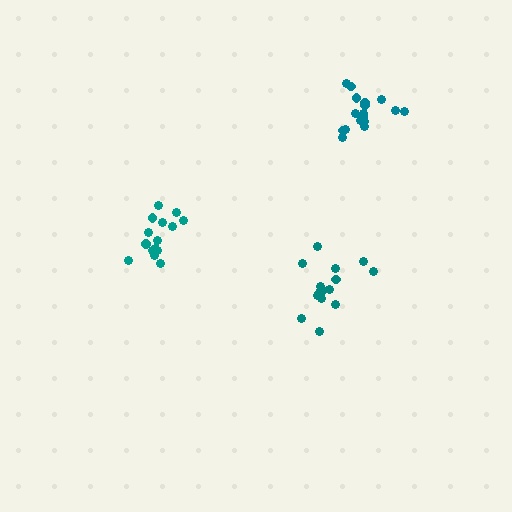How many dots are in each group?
Group 1: 15 dots, Group 2: 15 dots, Group 3: 18 dots (48 total).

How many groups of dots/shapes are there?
There are 3 groups.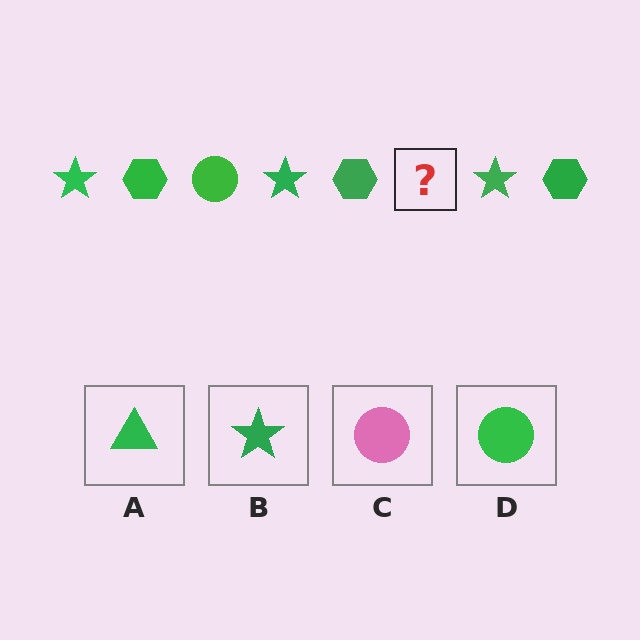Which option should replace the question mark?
Option D.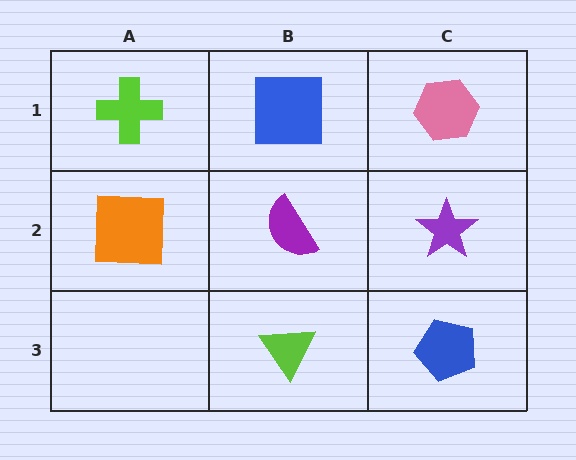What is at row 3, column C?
A blue pentagon.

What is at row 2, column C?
A purple star.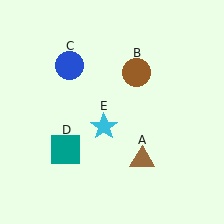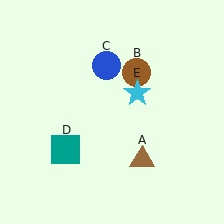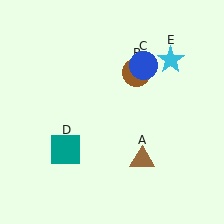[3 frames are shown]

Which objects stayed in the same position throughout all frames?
Brown triangle (object A) and brown circle (object B) and teal square (object D) remained stationary.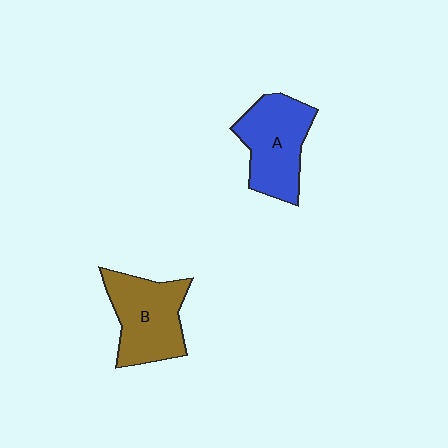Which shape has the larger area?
Shape B (brown).